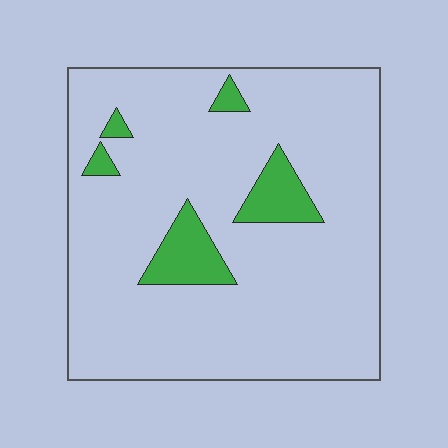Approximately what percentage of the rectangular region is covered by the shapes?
Approximately 10%.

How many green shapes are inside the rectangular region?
5.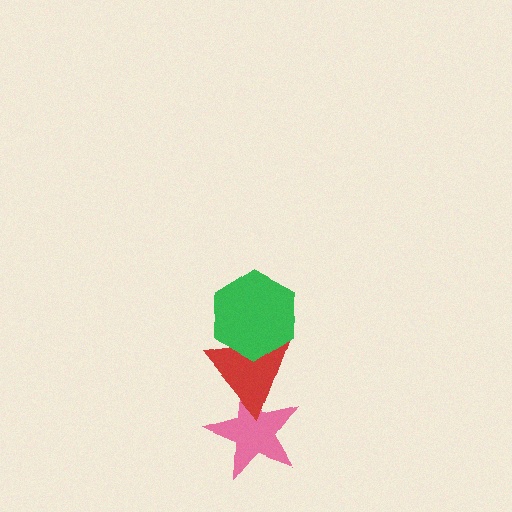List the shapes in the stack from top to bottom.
From top to bottom: the green hexagon, the red triangle, the pink star.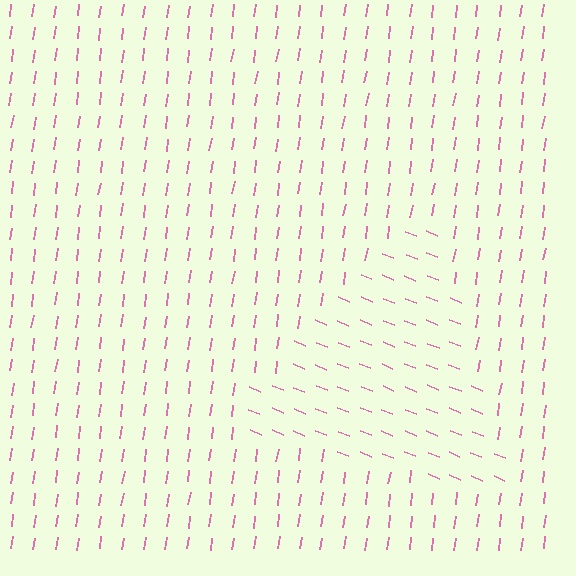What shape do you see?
I see a triangle.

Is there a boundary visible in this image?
Yes, there is a texture boundary formed by a change in line orientation.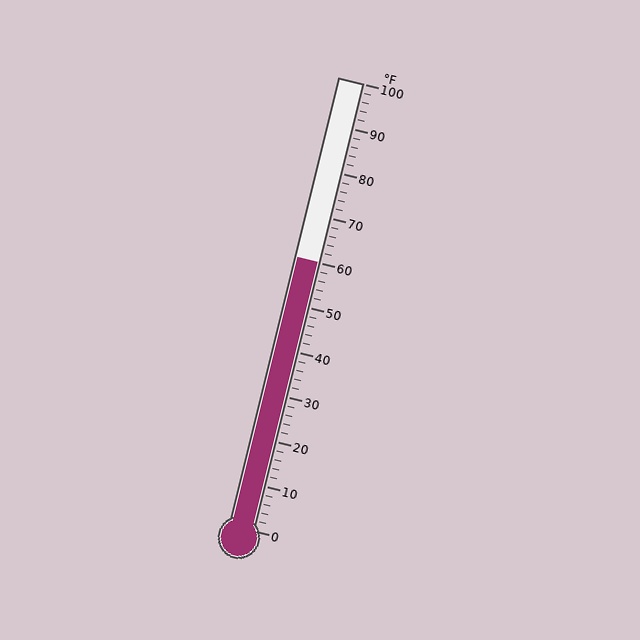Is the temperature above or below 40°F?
The temperature is above 40°F.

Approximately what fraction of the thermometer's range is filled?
The thermometer is filled to approximately 60% of its range.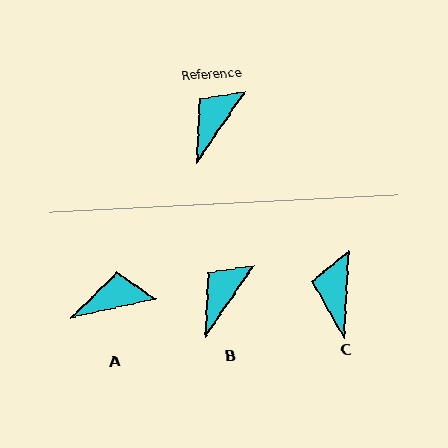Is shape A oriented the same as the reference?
No, it is off by about 43 degrees.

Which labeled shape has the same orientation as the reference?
B.